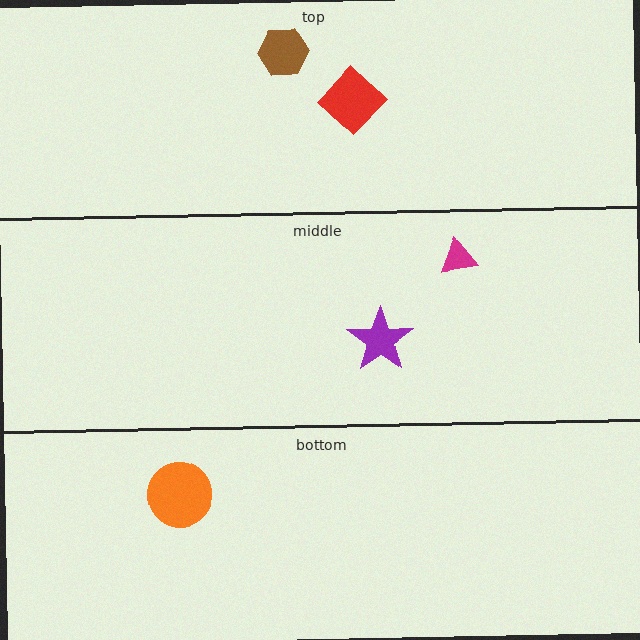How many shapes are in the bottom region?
1.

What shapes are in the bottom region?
The orange circle.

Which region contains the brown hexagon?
The top region.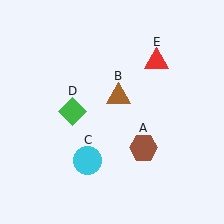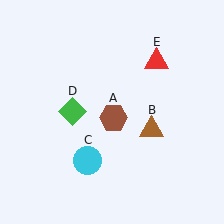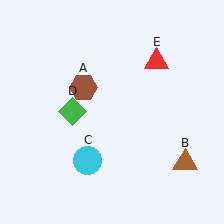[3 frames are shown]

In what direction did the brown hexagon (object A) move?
The brown hexagon (object A) moved up and to the left.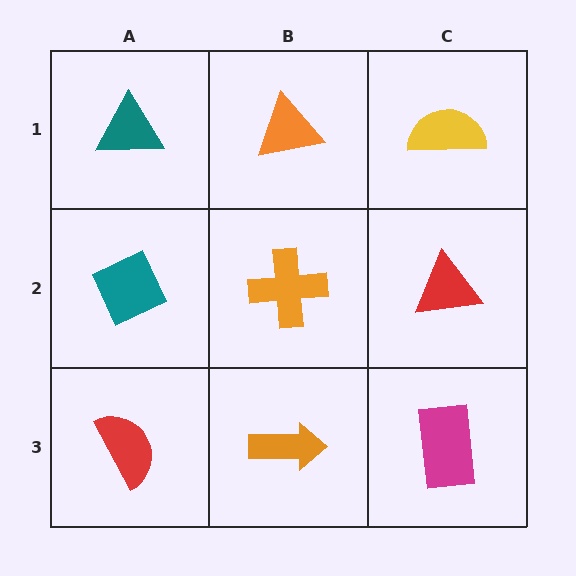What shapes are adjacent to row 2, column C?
A yellow semicircle (row 1, column C), a magenta rectangle (row 3, column C), an orange cross (row 2, column B).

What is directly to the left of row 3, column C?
An orange arrow.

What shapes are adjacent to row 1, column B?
An orange cross (row 2, column B), a teal triangle (row 1, column A), a yellow semicircle (row 1, column C).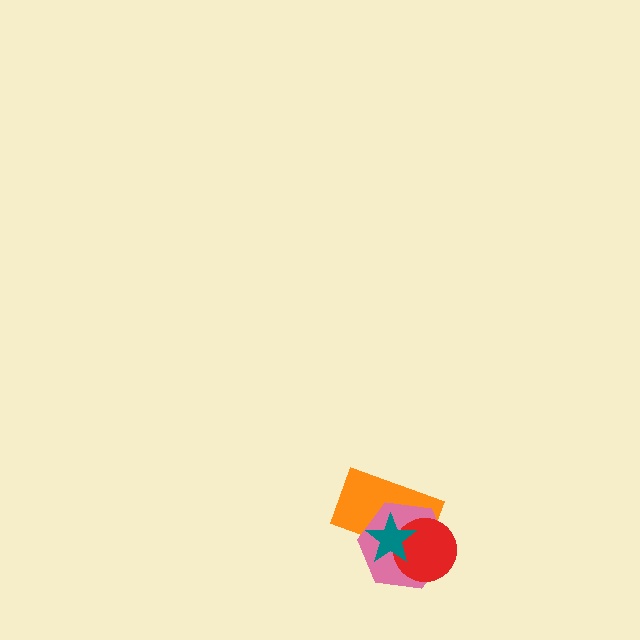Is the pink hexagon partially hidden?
Yes, it is partially covered by another shape.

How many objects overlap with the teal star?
3 objects overlap with the teal star.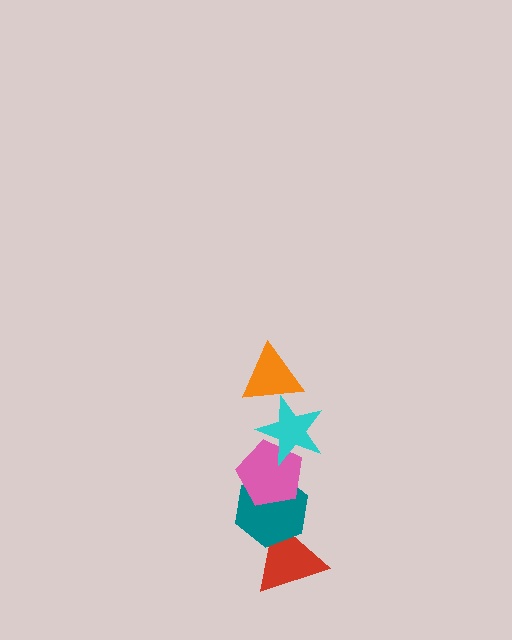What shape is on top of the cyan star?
The orange triangle is on top of the cyan star.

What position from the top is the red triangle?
The red triangle is 5th from the top.